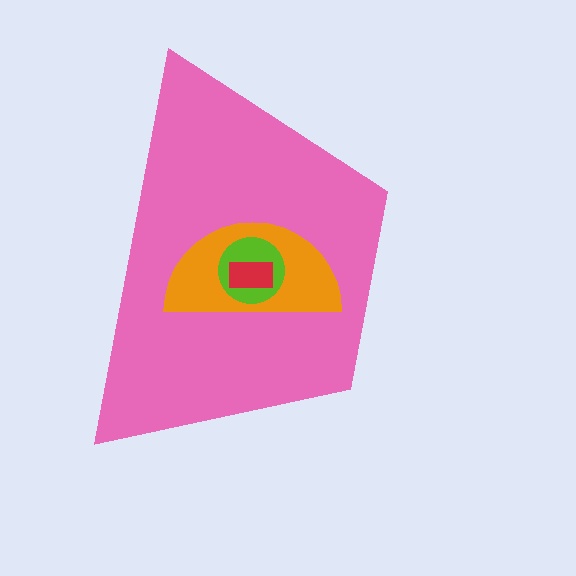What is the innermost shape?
The red rectangle.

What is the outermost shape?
The pink trapezoid.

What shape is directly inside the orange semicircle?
The lime circle.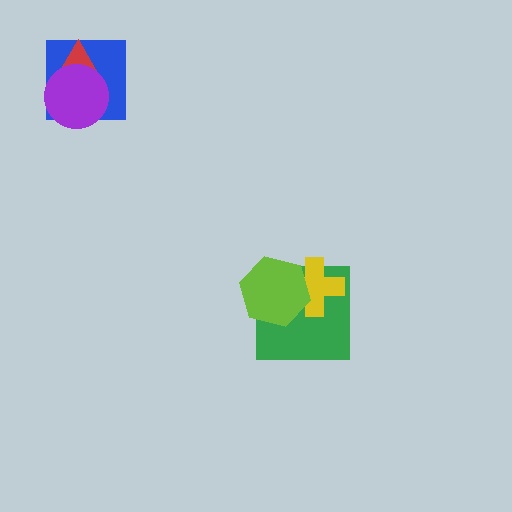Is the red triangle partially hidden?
Yes, it is partially covered by another shape.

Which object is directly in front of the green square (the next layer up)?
The yellow cross is directly in front of the green square.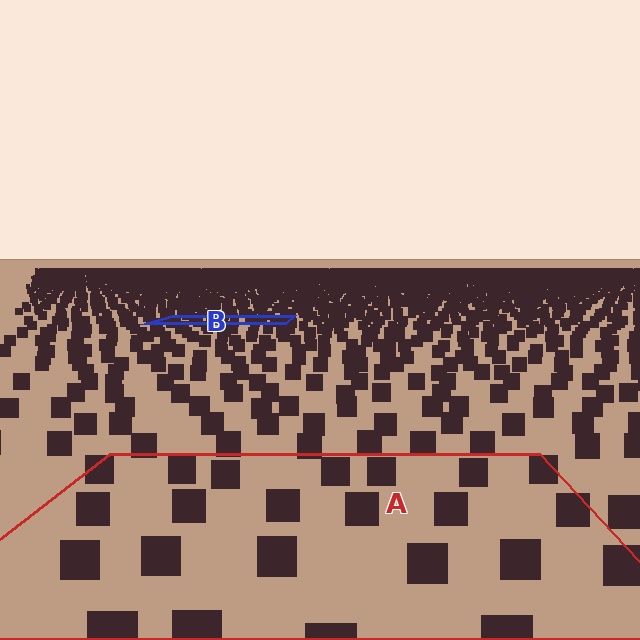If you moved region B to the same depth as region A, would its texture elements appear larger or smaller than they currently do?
They would appear larger. At a closer depth, the same texture elements are projected at a bigger on-screen size.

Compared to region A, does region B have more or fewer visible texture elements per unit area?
Region B has more texture elements per unit area — they are packed more densely because it is farther away.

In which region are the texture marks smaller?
The texture marks are smaller in region B, because it is farther away.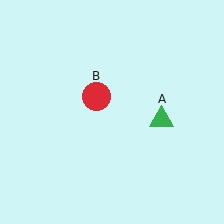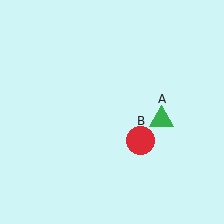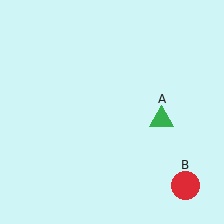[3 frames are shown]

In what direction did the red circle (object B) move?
The red circle (object B) moved down and to the right.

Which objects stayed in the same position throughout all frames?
Green triangle (object A) remained stationary.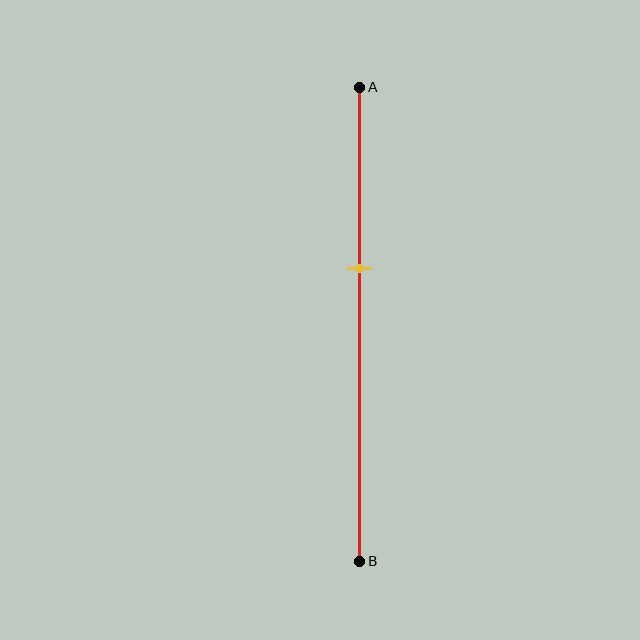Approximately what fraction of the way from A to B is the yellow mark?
The yellow mark is approximately 40% of the way from A to B.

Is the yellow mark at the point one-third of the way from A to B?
No, the mark is at about 40% from A, not at the 33% one-third point.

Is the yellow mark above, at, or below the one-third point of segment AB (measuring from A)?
The yellow mark is below the one-third point of segment AB.